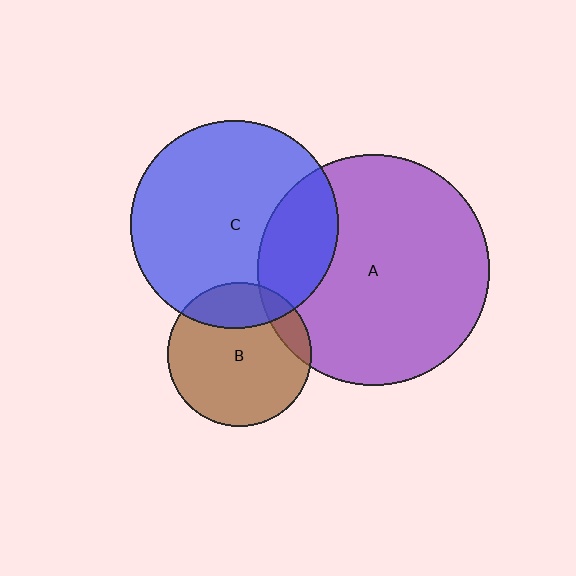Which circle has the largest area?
Circle A (purple).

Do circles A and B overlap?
Yes.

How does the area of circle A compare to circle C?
Approximately 1.2 times.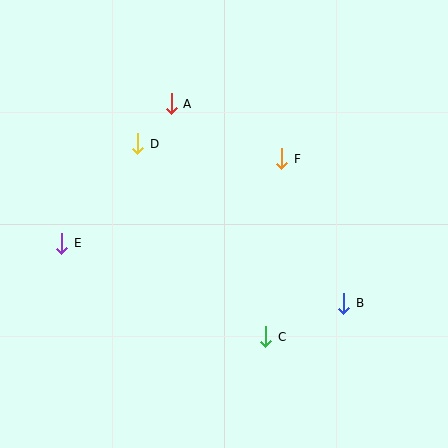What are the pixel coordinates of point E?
Point E is at (62, 243).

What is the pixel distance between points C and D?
The distance between C and D is 231 pixels.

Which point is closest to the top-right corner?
Point F is closest to the top-right corner.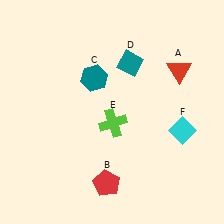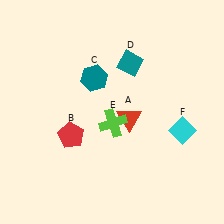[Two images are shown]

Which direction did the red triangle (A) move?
The red triangle (A) moved left.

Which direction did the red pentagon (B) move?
The red pentagon (B) moved up.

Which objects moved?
The objects that moved are: the red triangle (A), the red pentagon (B).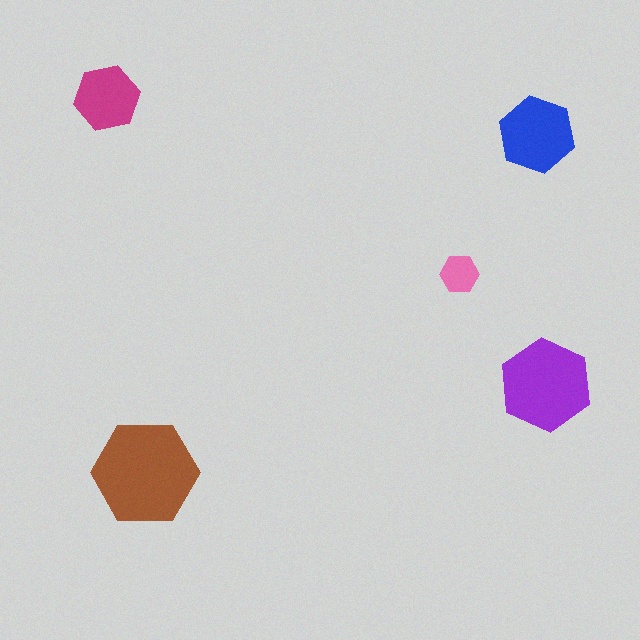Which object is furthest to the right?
The purple hexagon is rightmost.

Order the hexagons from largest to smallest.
the brown one, the purple one, the blue one, the magenta one, the pink one.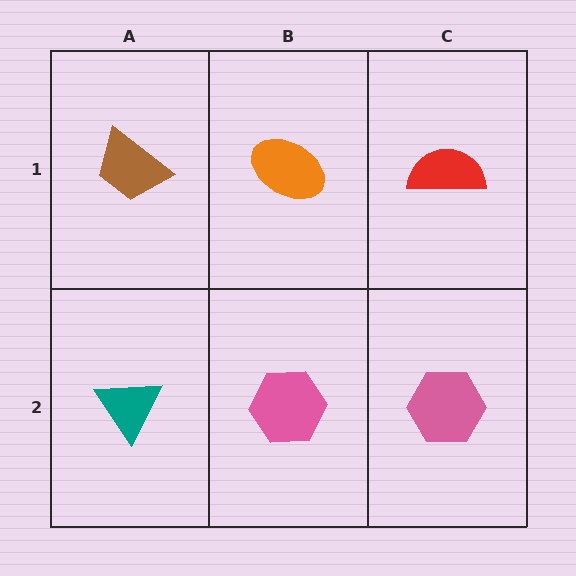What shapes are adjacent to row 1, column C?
A pink hexagon (row 2, column C), an orange ellipse (row 1, column B).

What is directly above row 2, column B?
An orange ellipse.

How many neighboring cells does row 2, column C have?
2.